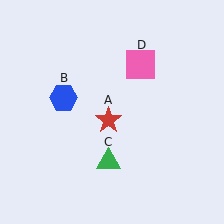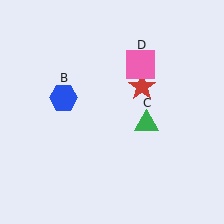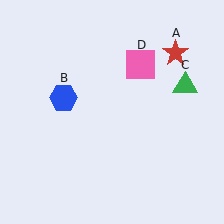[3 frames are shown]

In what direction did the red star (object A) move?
The red star (object A) moved up and to the right.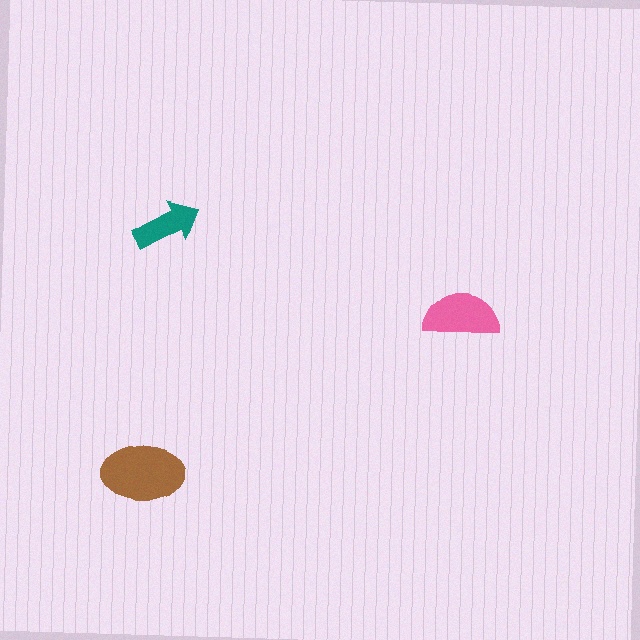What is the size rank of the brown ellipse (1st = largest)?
1st.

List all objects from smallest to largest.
The teal arrow, the pink semicircle, the brown ellipse.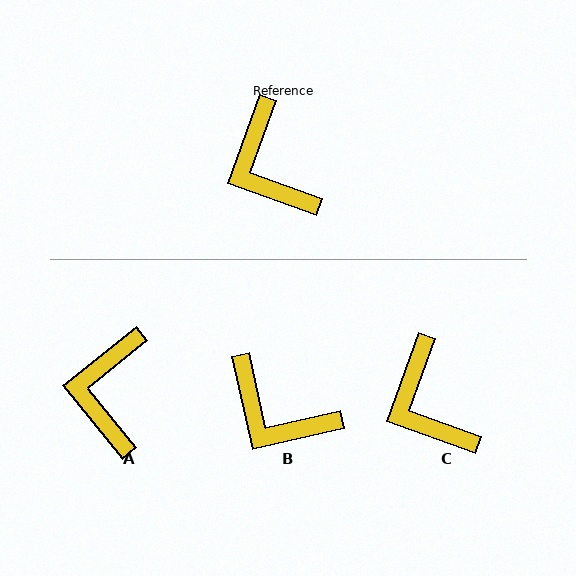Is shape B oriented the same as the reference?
No, it is off by about 32 degrees.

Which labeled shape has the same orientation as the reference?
C.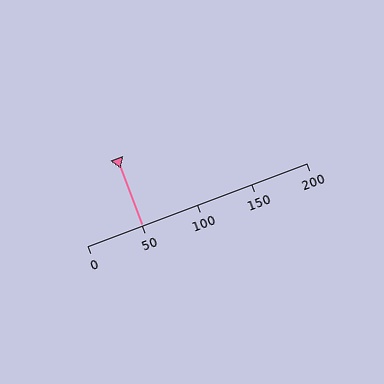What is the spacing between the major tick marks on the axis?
The major ticks are spaced 50 apart.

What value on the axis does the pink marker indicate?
The marker indicates approximately 50.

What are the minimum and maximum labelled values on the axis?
The axis runs from 0 to 200.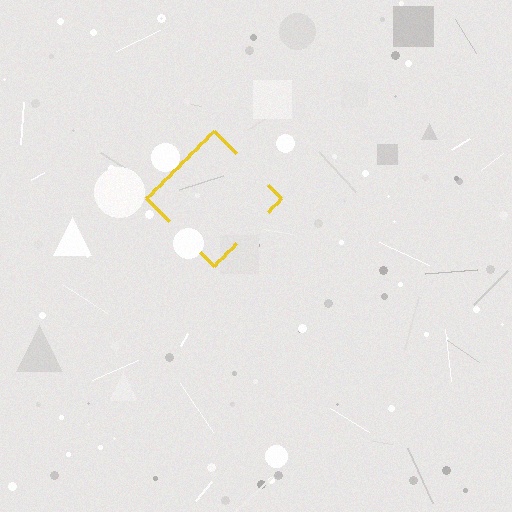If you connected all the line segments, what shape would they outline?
They would outline a diamond.